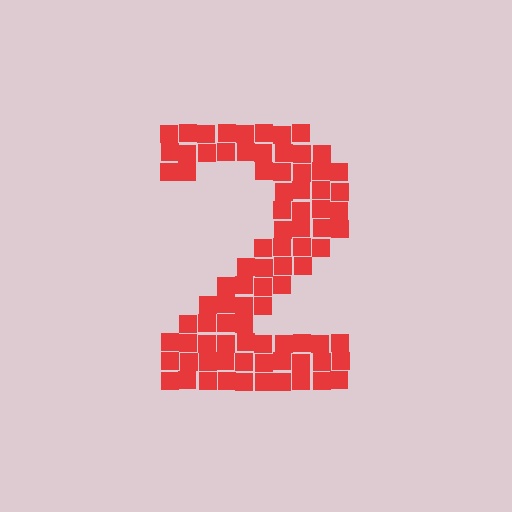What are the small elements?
The small elements are squares.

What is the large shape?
The large shape is the digit 2.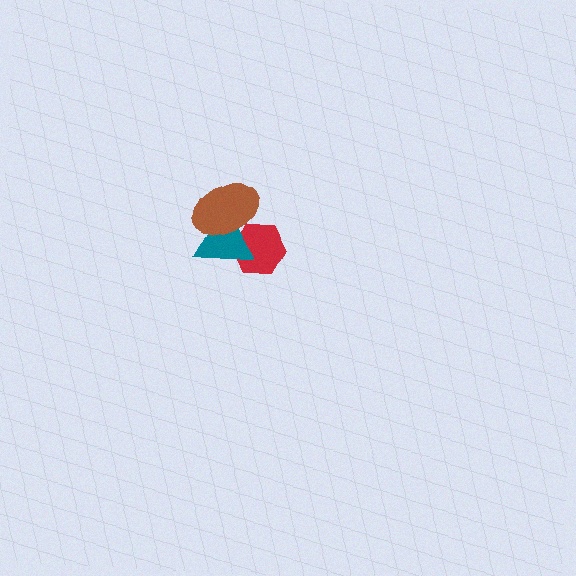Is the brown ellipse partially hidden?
No, no other shape covers it.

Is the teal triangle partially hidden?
Yes, it is partially covered by another shape.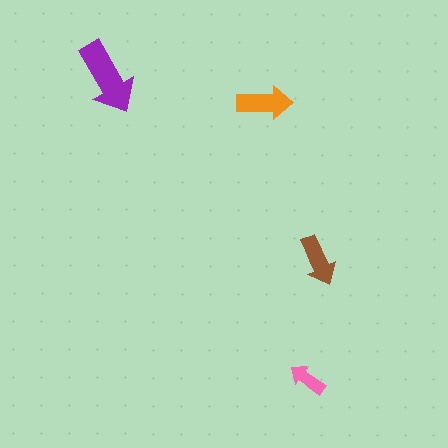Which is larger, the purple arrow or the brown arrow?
The purple one.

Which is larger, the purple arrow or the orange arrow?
The purple one.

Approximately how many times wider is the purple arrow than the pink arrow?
About 2 times wider.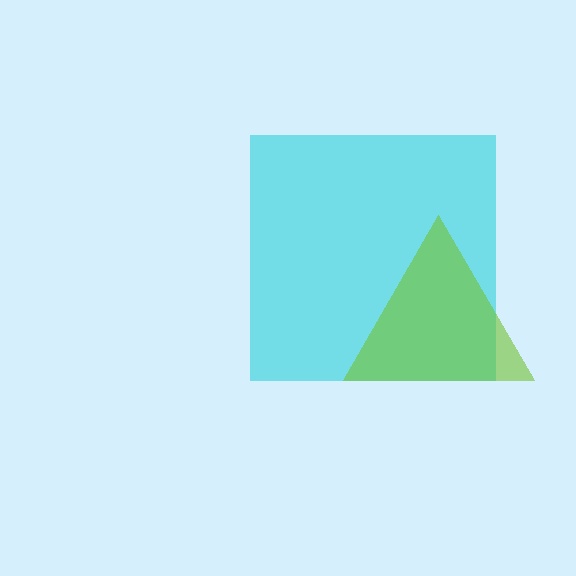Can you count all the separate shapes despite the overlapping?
Yes, there are 2 separate shapes.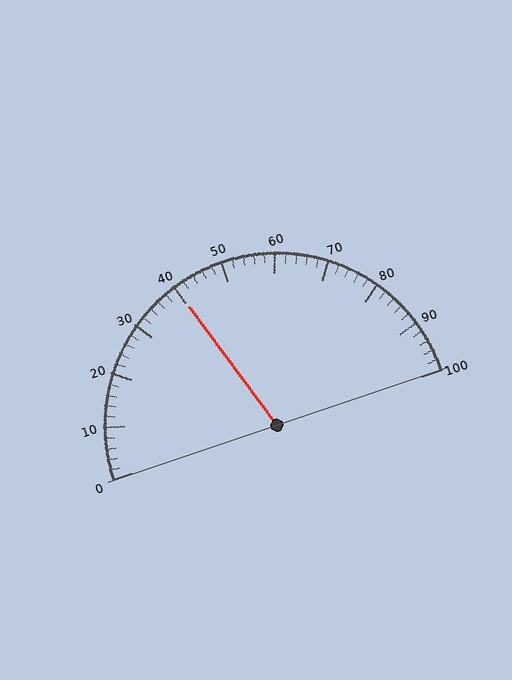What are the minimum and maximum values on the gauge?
The gauge ranges from 0 to 100.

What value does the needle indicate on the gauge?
The needle indicates approximately 40.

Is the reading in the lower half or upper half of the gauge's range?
The reading is in the lower half of the range (0 to 100).